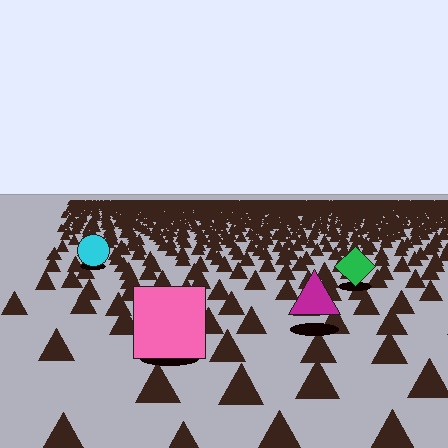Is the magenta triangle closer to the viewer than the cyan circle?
Yes. The magenta triangle is closer — you can tell from the texture gradient: the ground texture is coarser near it.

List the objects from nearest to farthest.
From nearest to farthest: the pink square, the magenta triangle, the green diamond, the cyan circle.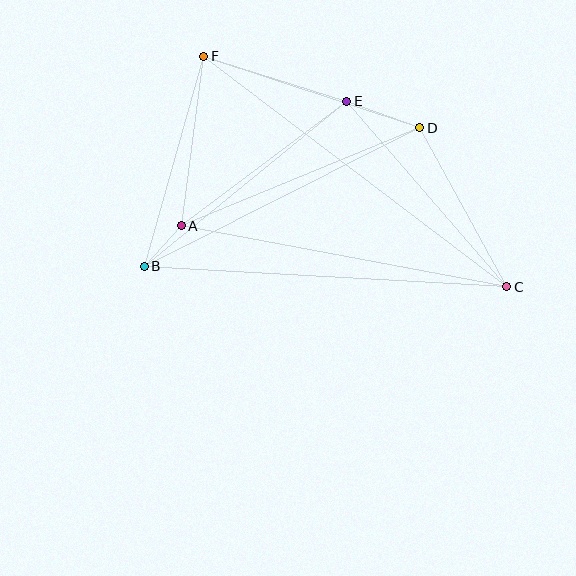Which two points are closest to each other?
Points A and B are closest to each other.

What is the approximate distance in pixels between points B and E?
The distance between B and E is approximately 261 pixels.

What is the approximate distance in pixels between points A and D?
The distance between A and D is approximately 258 pixels.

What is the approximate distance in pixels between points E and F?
The distance between E and F is approximately 150 pixels.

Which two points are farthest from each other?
Points C and F are farthest from each other.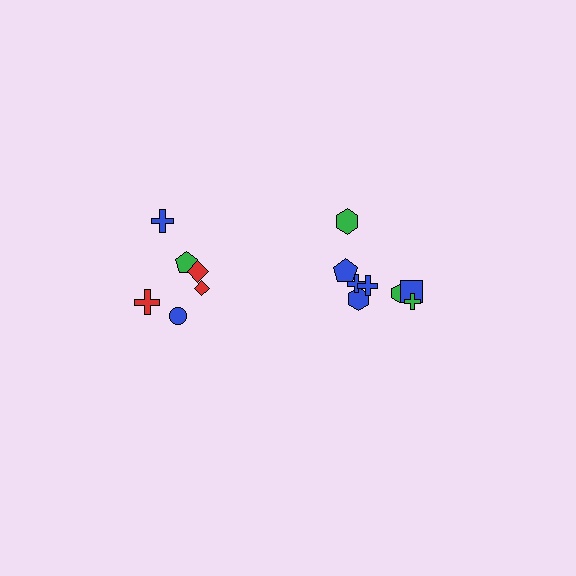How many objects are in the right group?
There are 8 objects.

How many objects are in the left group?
There are 6 objects.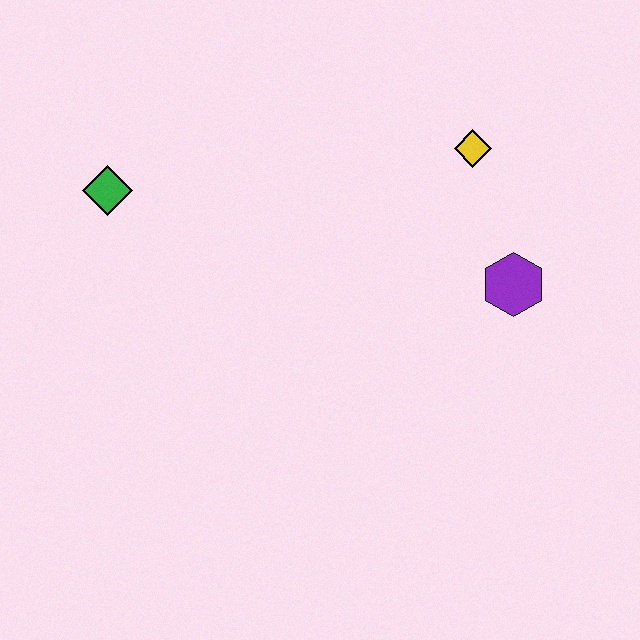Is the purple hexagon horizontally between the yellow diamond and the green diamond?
No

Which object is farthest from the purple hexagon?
The green diamond is farthest from the purple hexagon.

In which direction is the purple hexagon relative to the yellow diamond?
The purple hexagon is below the yellow diamond.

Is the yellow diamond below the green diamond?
No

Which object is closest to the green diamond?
The yellow diamond is closest to the green diamond.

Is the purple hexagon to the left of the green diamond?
No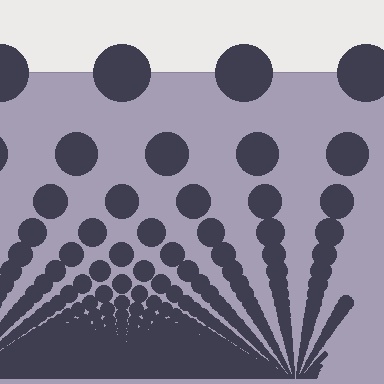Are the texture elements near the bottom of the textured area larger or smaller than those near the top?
Smaller. The gradient is inverted — elements near the bottom are smaller and denser.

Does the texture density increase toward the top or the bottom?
Density increases toward the bottom.